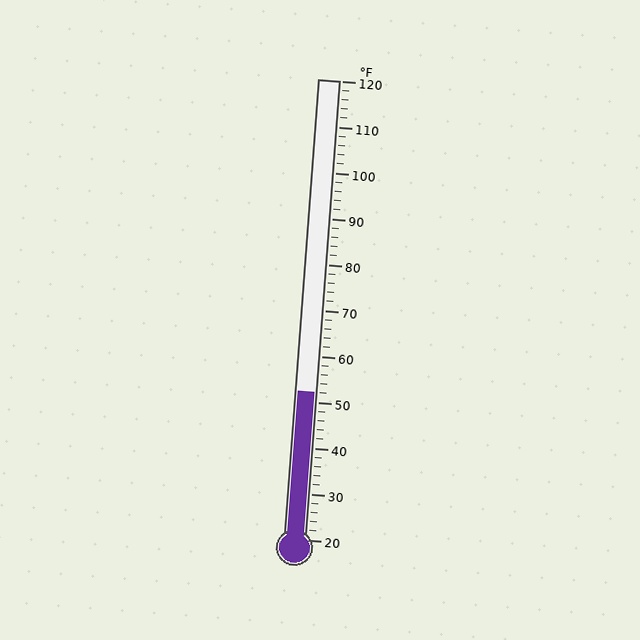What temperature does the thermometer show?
The thermometer shows approximately 52°F.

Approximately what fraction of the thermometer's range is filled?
The thermometer is filled to approximately 30% of its range.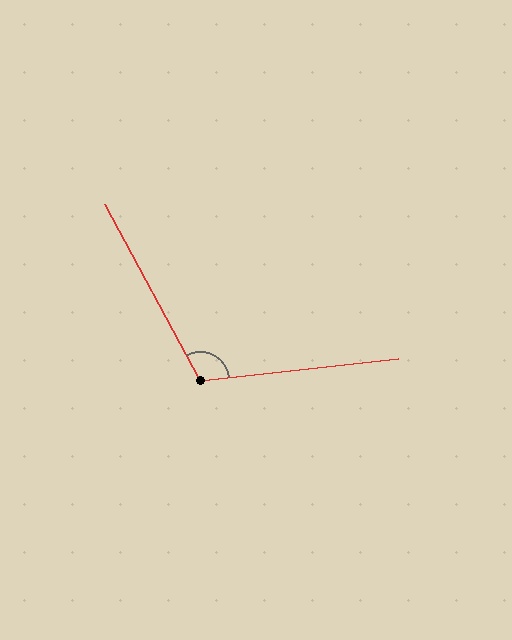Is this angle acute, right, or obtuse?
It is obtuse.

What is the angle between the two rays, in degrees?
Approximately 112 degrees.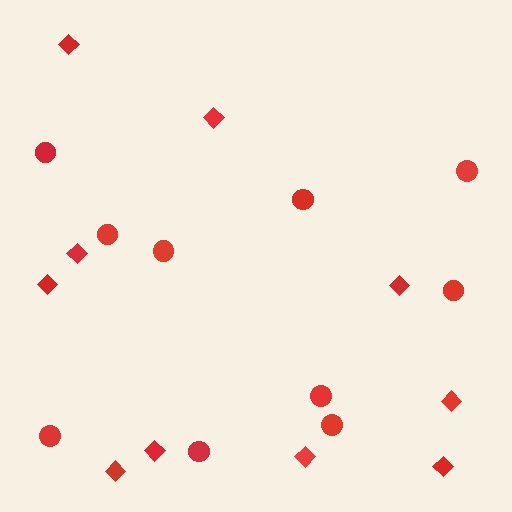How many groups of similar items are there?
There are 2 groups: one group of circles (10) and one group of diamonds (10).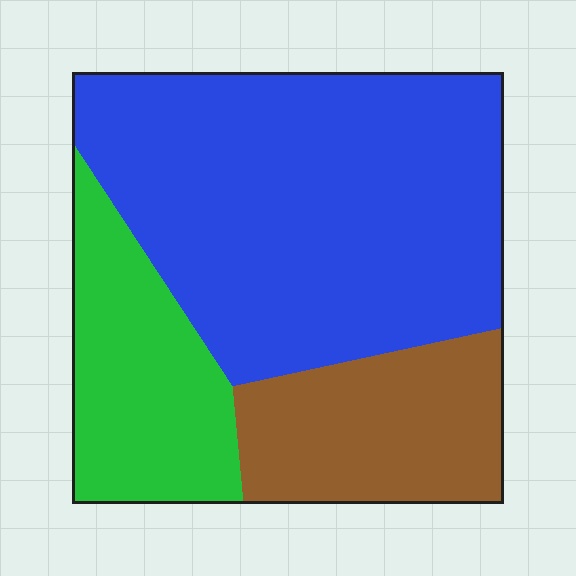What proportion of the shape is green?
Green covers roughly 20% of the shape.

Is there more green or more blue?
Blue.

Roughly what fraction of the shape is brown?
Brown takes up about one fifth (1/5) of the shape.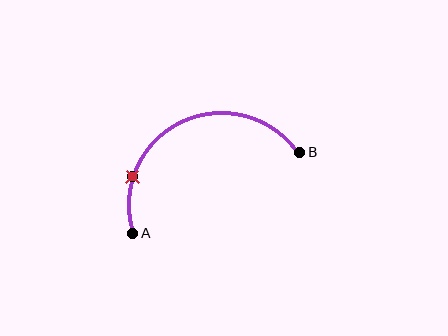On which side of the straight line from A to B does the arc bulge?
The arc bulges above the straight line connecting A and B.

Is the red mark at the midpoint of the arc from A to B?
No. The red mark lies on the arc but is closer to endpoint A. The arc midpoint would be at the point on the curve equidistant along the arc from both A and B.